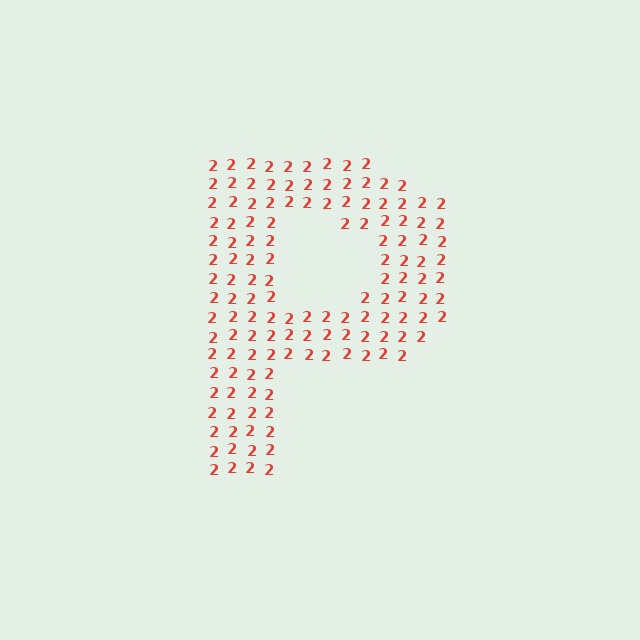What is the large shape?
The large shape is the letter P.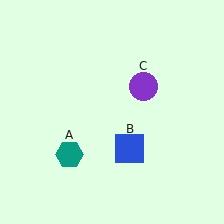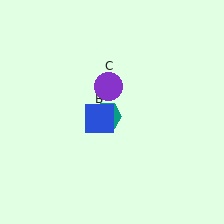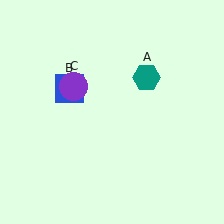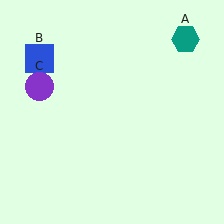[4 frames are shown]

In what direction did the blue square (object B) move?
The blue square (object B) moved up and to the left.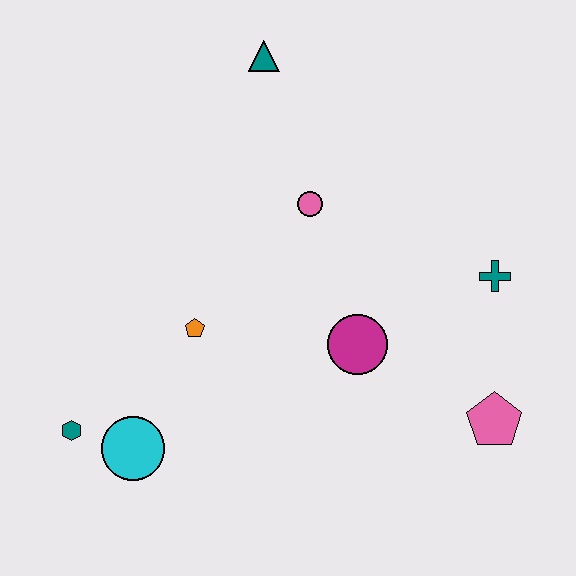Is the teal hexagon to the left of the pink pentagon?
Yes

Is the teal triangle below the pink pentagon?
No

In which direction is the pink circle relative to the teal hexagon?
The pink circle is to the right of the teal hexagon.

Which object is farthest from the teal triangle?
The pink pentagon is farthest from the teal triangle.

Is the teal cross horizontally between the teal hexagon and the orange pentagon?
No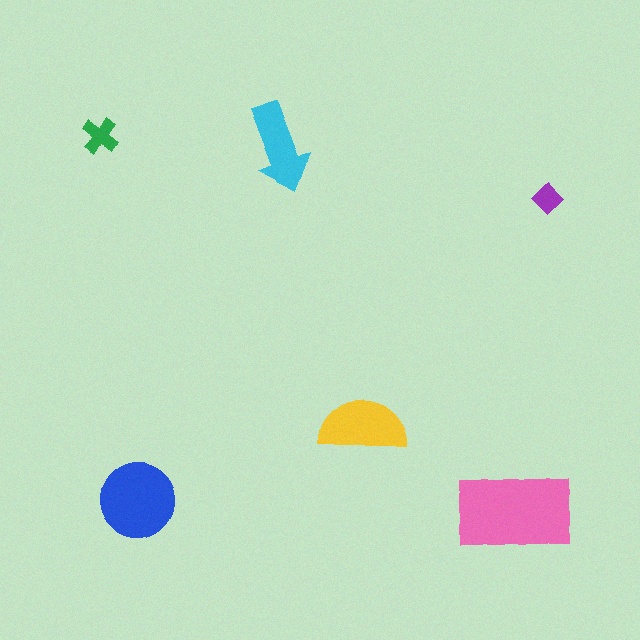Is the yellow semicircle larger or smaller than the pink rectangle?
Smaller.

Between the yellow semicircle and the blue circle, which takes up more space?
The blue circle.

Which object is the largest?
The pink rectangle.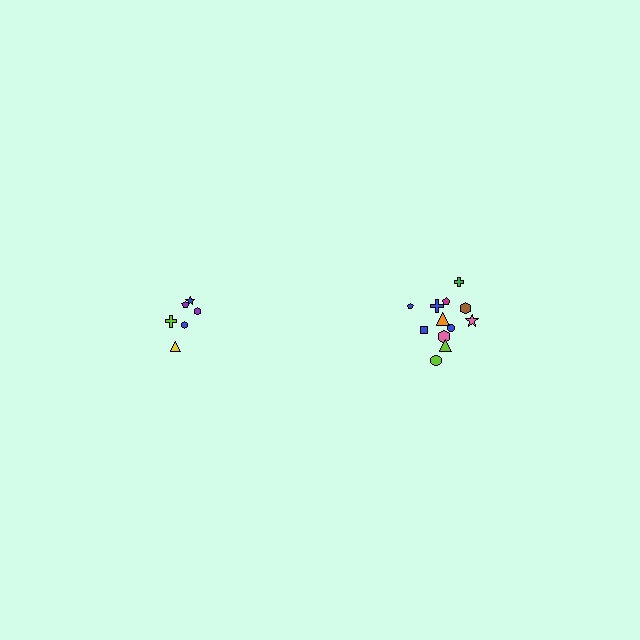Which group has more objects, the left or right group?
The right group.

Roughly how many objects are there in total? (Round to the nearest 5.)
Roughly 20 objects in total.